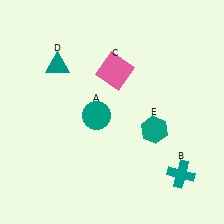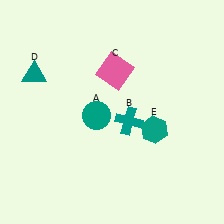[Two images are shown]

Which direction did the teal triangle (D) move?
The teal triangle (D) moved left.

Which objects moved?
The objects that moved are: the teal cross (B), the teal triangle (D).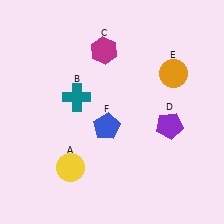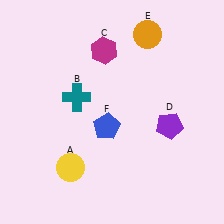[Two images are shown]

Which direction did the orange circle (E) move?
The orange circle (E) moved up.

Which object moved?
The orange circle (E) moved up.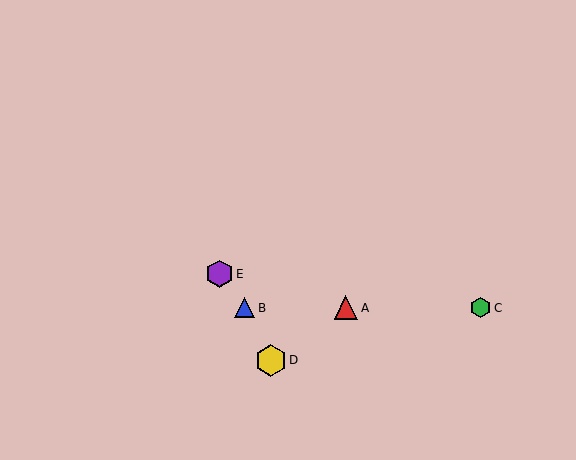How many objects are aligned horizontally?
3 objects (A, B, C) are aligned horizontally.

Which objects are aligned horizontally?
Objects A, B, C are aligned horizontally.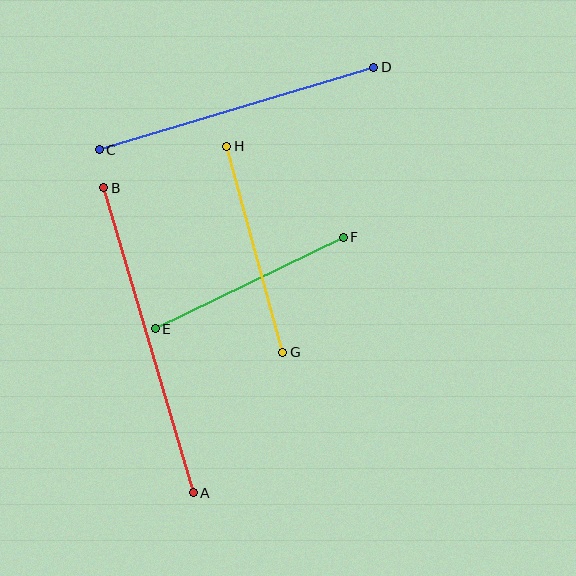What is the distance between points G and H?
The distance is approximately 214 pixels.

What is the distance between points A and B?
The distance is approximately 318 pixels.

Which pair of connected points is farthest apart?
Points A and B are farthest apart.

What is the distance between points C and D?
The distance is approximately 286 pixels.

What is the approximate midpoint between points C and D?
The midpoint is at approximately (236, 109) pixels.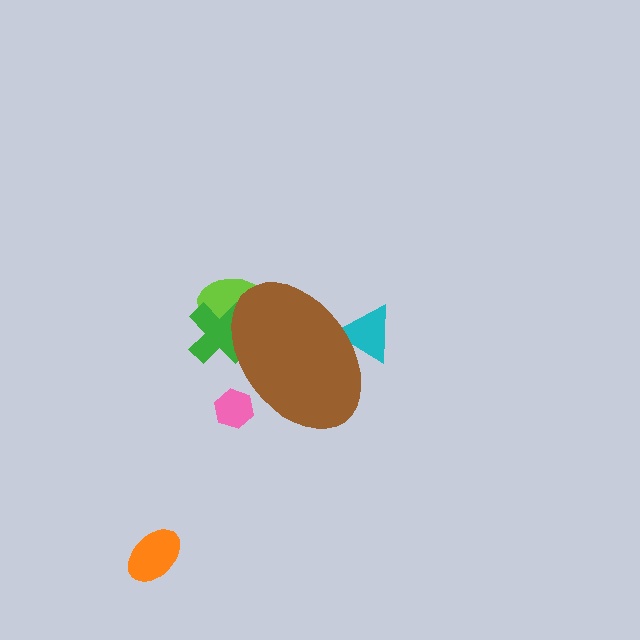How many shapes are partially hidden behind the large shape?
4 shapes are partially hidden.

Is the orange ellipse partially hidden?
No, the orange ellipse is fully visible.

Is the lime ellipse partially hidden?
Yes, the lime ellipse is partially hidden behind the brown ellipse.